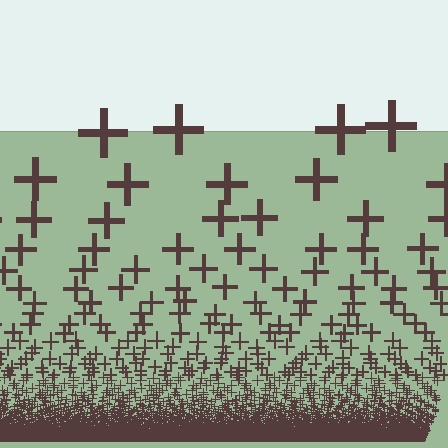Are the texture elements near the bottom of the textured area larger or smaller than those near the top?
Smaller. The gradient is inverted — elements near the bottom are smaller and denser.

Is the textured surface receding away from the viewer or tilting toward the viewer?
The surface appears to tilt toward the viewer. Texture elements get larger and sparser toward the top.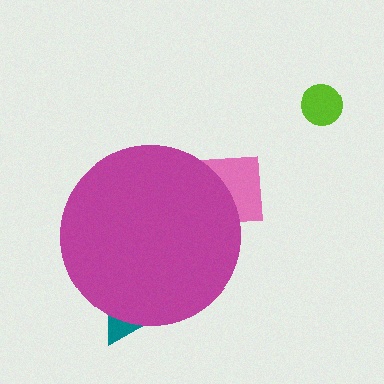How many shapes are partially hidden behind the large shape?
2 shapes are partially hidden.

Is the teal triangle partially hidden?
Yes, the teal triangle is partially hidden behind the magenta circle.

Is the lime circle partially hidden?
No, the lime circle is fully visible.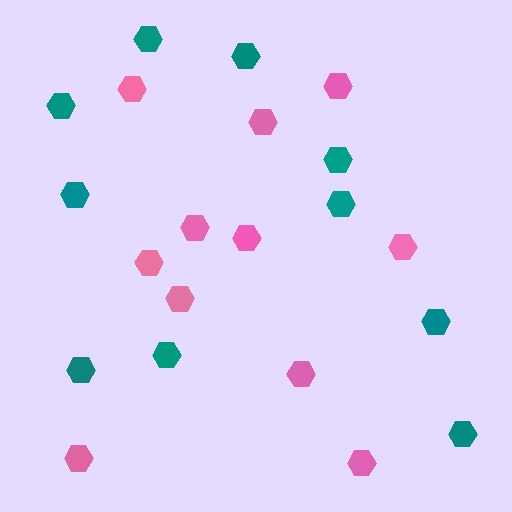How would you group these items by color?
There are 2 groups: one group of pink hexagons (11) and one group of teal hexagons (10).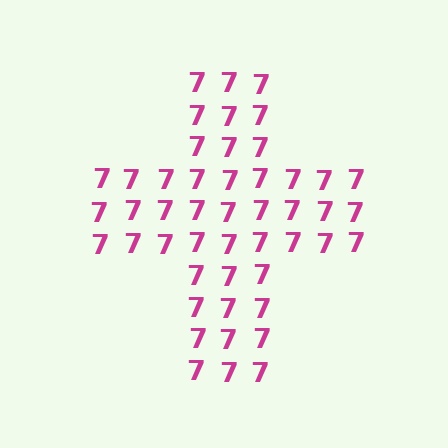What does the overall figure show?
The overall figure shows a cross.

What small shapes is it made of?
It is made of small digit 7's.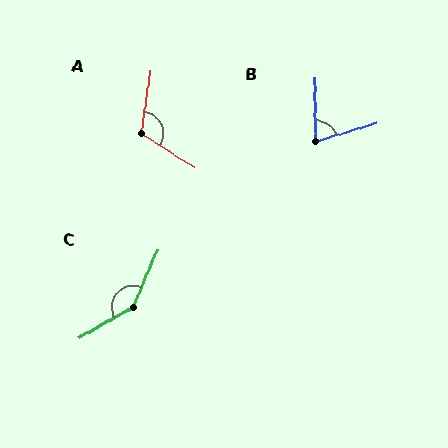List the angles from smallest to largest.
B (74°), A (114°), C (142°).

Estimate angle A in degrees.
Approximately 114 degrees.